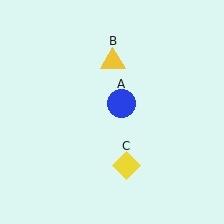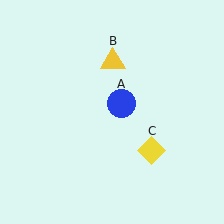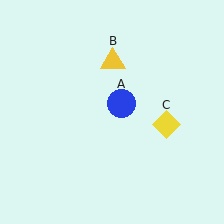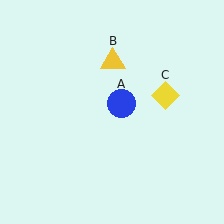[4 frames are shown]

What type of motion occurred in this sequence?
The yellow diamond (object C) rotated counterclockwise around the center of the scene.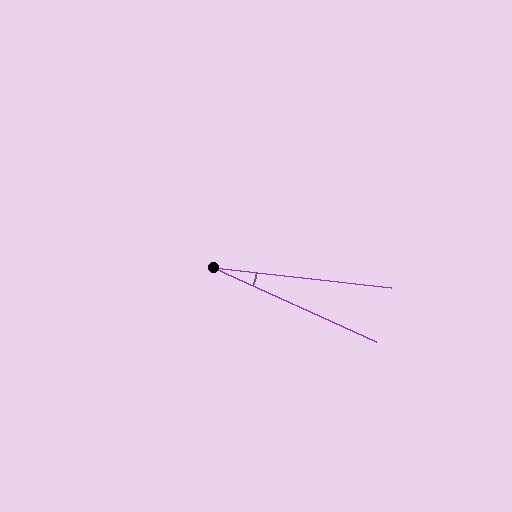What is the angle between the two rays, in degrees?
Approximately 18 degrees.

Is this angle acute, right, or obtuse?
It is acute.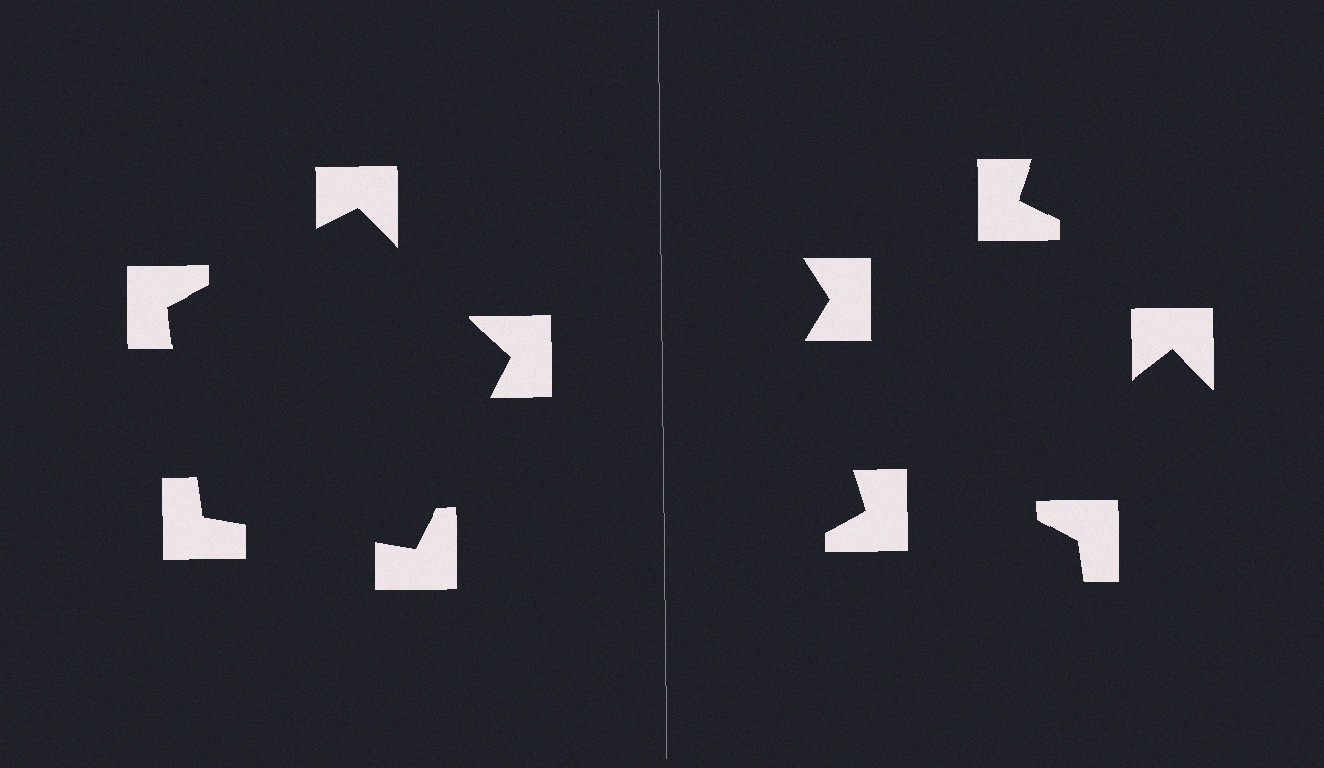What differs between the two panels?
The notched squares are positioned identically on both sides; only the wedge orientations differ. On the left they align to a pentagon; on the right they are misaligned.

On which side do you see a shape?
An illusory pentagon appears on the left side. On the right side the wedge cuts are rotated, so no coherent shape forms.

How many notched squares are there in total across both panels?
10 — 5 on each side.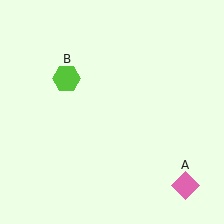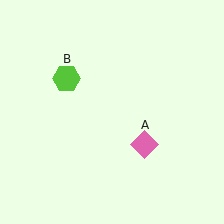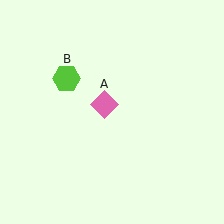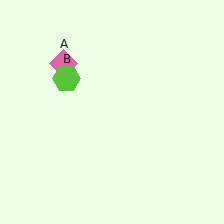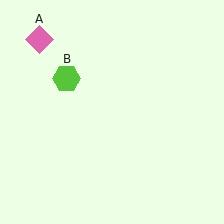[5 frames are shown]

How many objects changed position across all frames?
1 object changed position: pink diamond (object A).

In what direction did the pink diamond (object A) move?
The pink diamond (object A) moved up and to the left.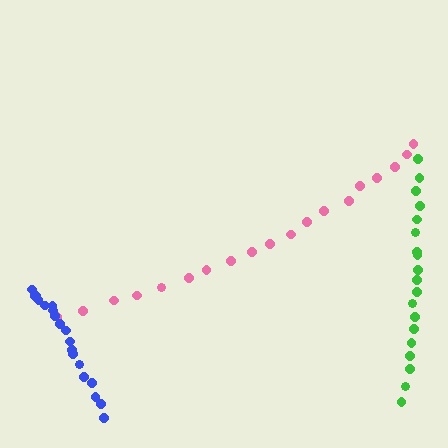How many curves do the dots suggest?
There are 3 distinct paths.